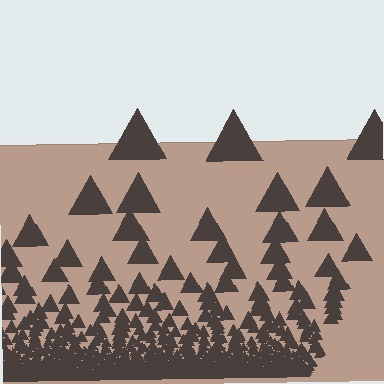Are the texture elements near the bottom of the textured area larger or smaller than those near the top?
Smaller. The gradient is inverted — elements near the bottom are smaller and denser.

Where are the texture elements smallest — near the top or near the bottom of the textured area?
Near the bottom.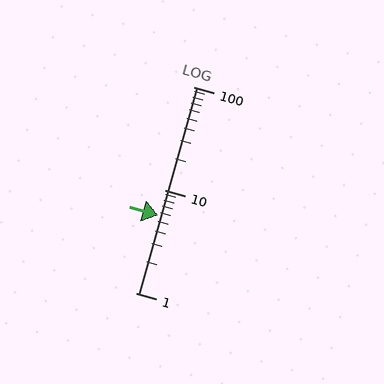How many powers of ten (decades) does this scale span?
The scale spans 2 decades, from 1 to 100.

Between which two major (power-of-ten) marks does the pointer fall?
The pointer is between 1 and 10.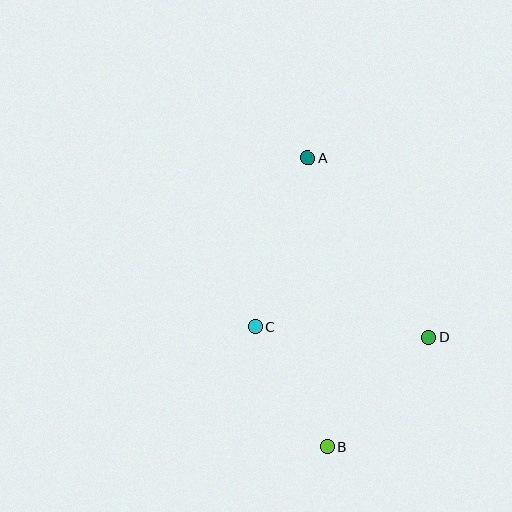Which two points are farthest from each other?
Points A and B are farthest from each other.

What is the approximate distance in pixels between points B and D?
The distance between B and D is approximately 149 pixels.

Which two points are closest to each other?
Points B and C are closest to each other.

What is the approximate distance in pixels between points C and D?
The distance between C and D is approximately 173 pixels.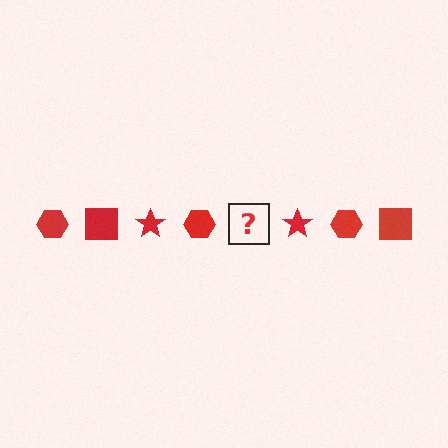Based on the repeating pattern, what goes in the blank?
The blank should be a red square.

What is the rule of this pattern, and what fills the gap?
The rule is that the pattern cycles through hexagon, square, star shapes in red. The gap should be filled with a red square.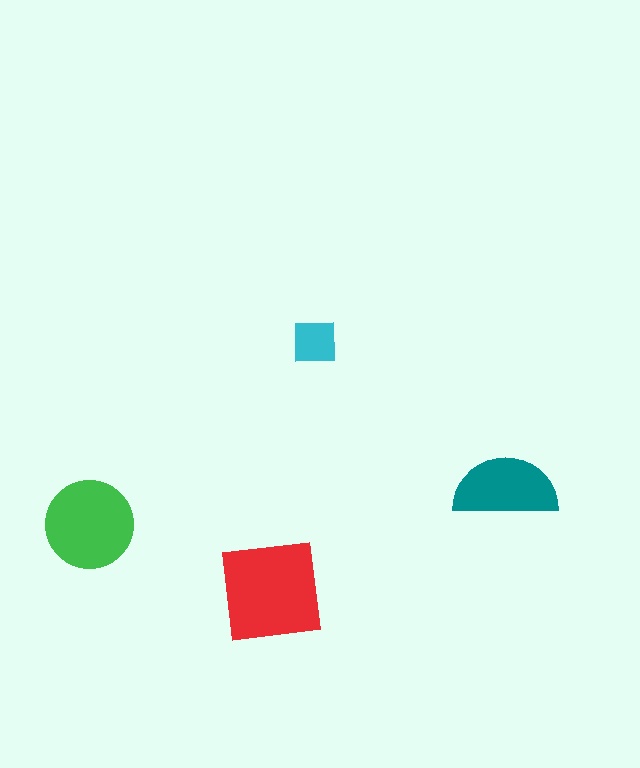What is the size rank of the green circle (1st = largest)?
2nd.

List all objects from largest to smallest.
The red square, the green circle, the teal semicircle, the cyan square.